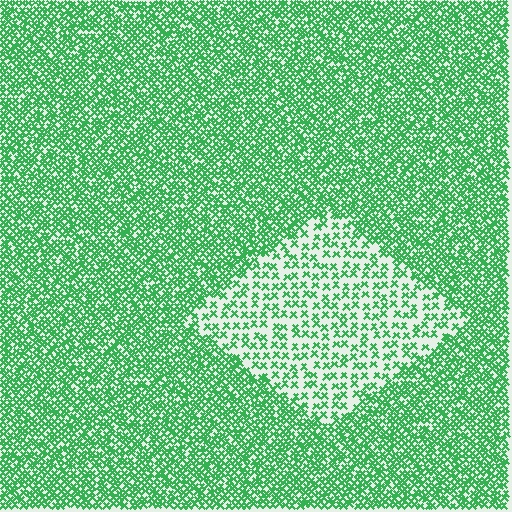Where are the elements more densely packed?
The elements are more densely packed outside the diamond boundary.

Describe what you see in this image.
The image contains small green elements arranged at two different densities. A diamond-shaped region is visible where the elements are less densely packed than the surrounding area.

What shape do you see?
I see a diamond.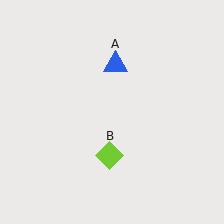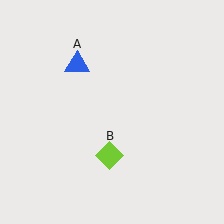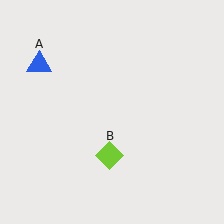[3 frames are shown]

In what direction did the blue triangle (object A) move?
The blue triangle (object A) moved left.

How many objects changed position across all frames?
1 object changed position: blue triangle (object A).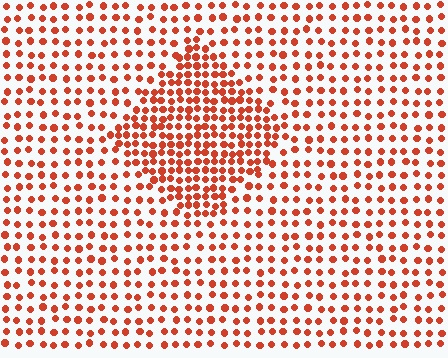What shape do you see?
I see a diamond.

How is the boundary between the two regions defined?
The boundary is defined by a change in element density (approximately 1.9x ratio). All elements are the same color, size, and shape.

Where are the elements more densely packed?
The elements are more densely packed inside the diamond boundary.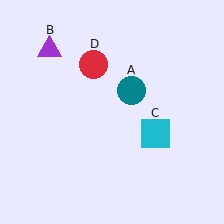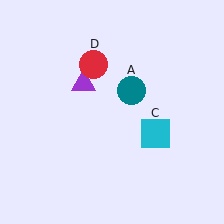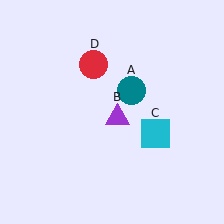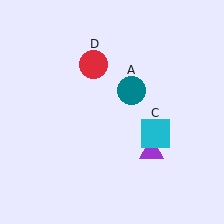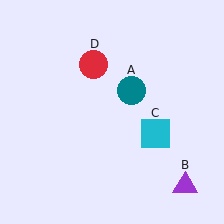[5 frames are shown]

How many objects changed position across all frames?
1 object changed position: purple triangle (object B).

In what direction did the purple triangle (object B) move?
The purple triangle (object B) moved down and to the right.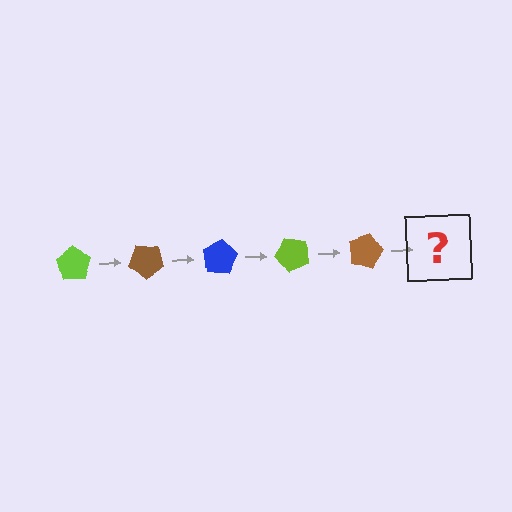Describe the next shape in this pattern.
It should be a blue pentagon, rotated 200 degrees from the start.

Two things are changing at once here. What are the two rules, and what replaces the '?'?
The two rules are that it rotates 40 degrees each step and the color cycles through lime, brown, and blue. The '?' should be a blue pentagon, rotated 200 degrees from the start.